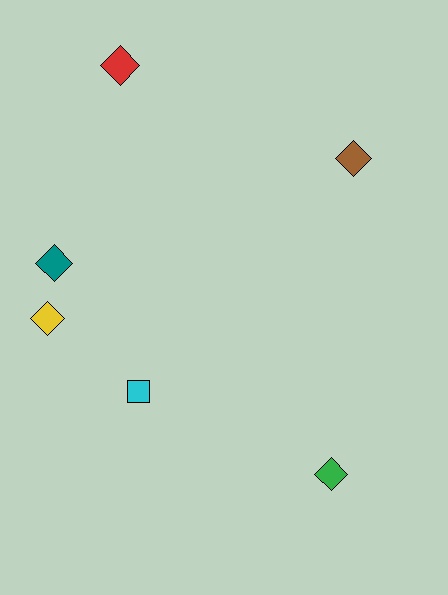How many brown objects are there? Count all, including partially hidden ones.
There is 1 brown object.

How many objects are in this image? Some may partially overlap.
There are 6 objects.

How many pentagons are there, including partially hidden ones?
There are no pentagons.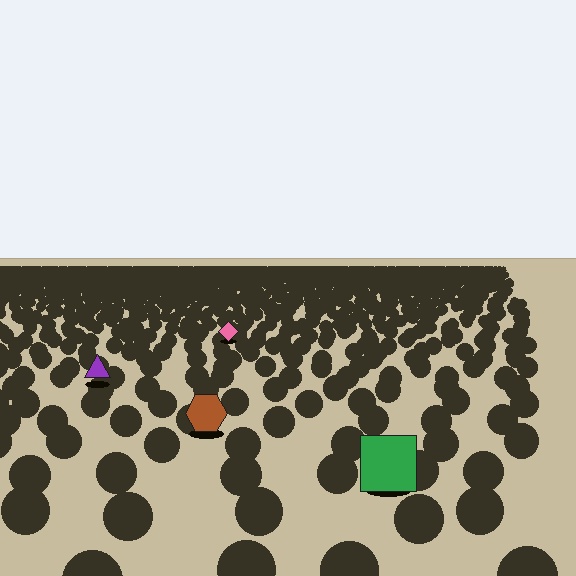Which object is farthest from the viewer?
The pink diamond is farthest from the viewer. It appears smaller and the ground texture around it is denser.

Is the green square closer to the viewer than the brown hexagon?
Yes. The green square is closer — you can tell from the texture gradient: the ground texture is coarser near it.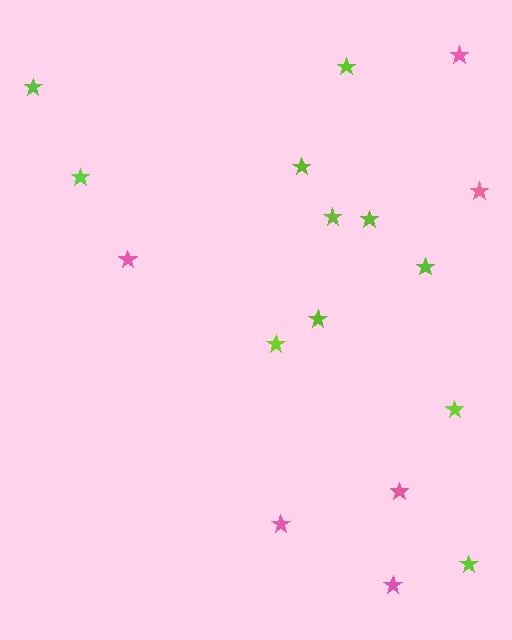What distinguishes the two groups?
There are 2 groups: one group of lime stars (11) and one group of pink stars (6).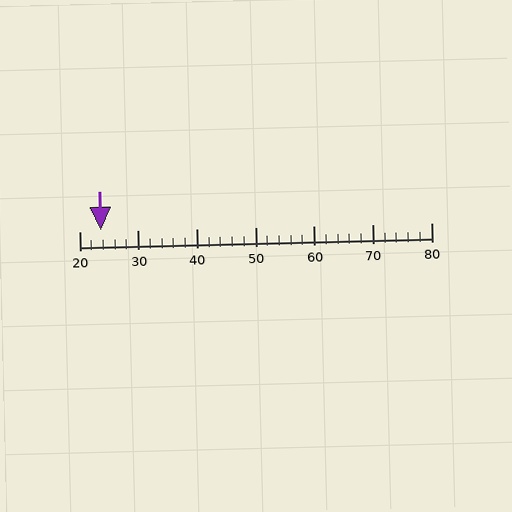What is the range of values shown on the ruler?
The ruler shows values from 20 to 80.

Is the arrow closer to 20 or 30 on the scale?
The arrow is closer to 20.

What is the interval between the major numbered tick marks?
The major tick marks are spaced 10 units apart.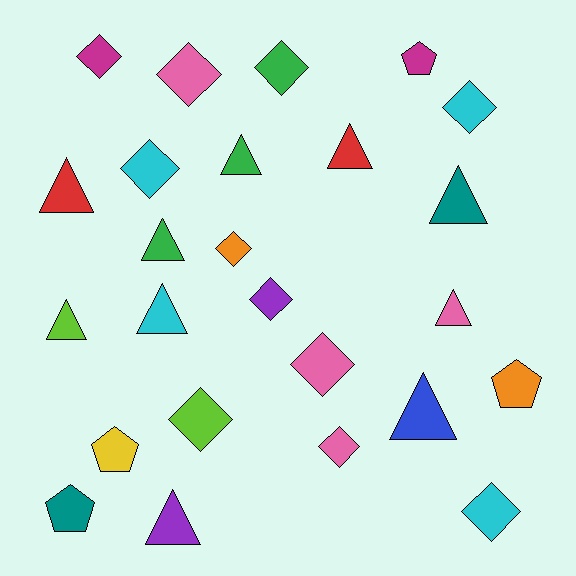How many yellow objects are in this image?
There is 1 yellow object.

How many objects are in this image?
There are 25 objects.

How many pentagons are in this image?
There are 4 pentagons.